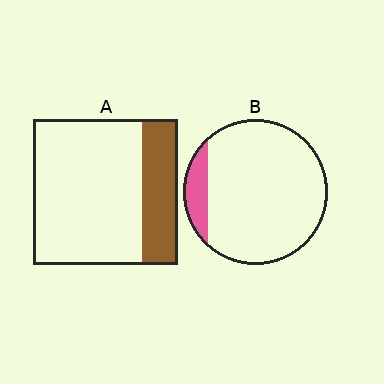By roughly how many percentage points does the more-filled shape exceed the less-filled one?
By roughly 15 percentage points (A over B).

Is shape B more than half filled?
No.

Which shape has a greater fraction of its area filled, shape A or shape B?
Shape A.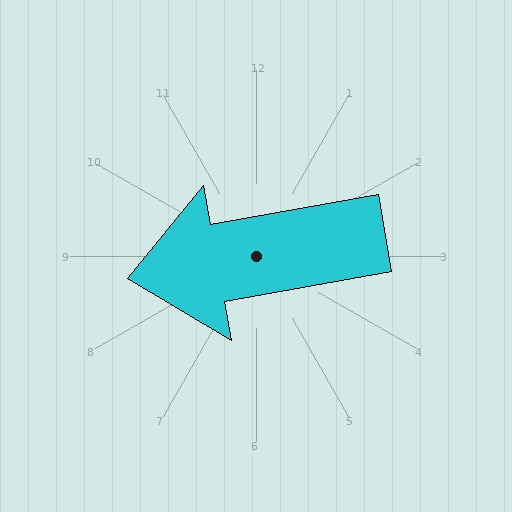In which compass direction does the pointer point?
West.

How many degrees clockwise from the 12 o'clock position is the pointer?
Approximately 260 degrees.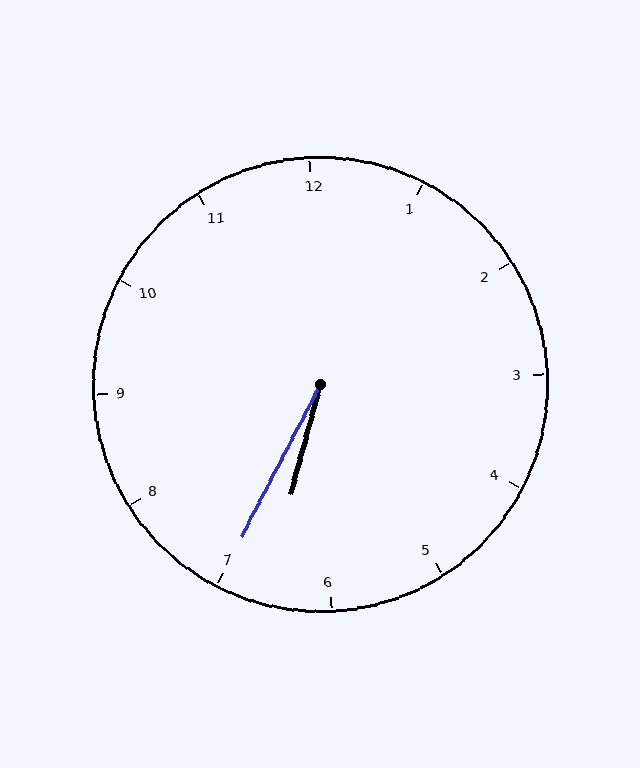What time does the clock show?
6:35.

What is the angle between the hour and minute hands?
Approximately 12 degrees.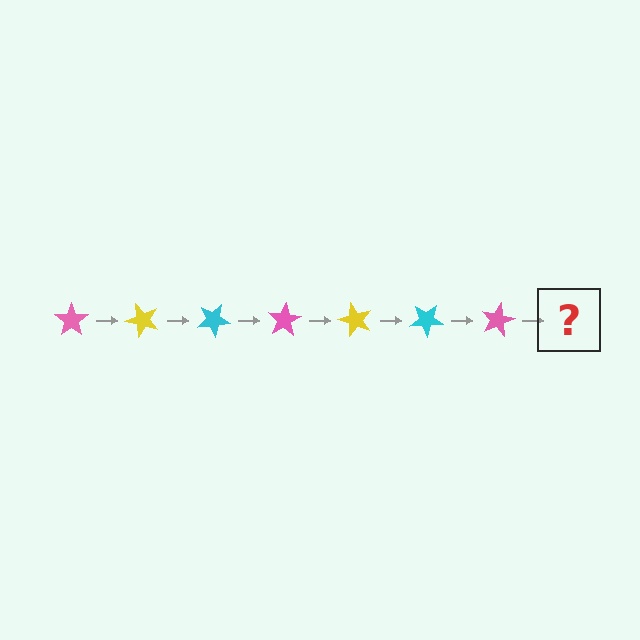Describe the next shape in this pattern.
It should be a yellow star, rotated 350 degrees from the start.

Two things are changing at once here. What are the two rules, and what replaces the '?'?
The two rules are that it rotates 50 degrees each step and the color cycles through pink, yellow, and cyan. The '?' should be a yellow star, rotated 350 degrees from the start.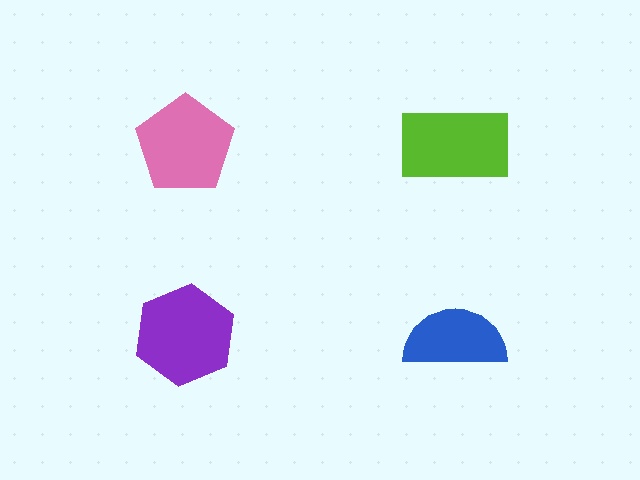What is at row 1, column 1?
A pink pentagon.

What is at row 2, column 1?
A purple hexagon.